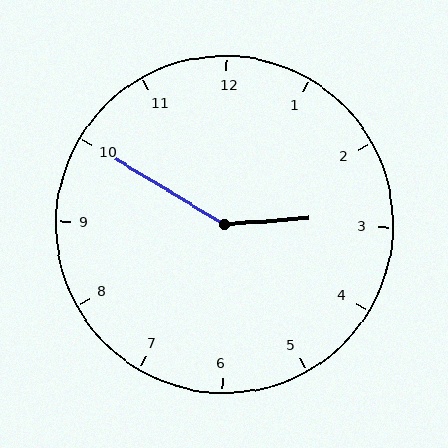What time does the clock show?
2:50.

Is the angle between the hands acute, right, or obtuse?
It is obtuse.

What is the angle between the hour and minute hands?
Approximately 145 degrees.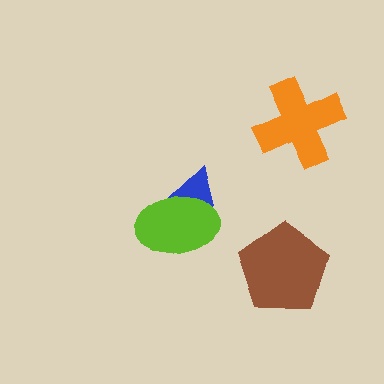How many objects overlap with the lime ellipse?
1 object overlaps with the lime ellipse.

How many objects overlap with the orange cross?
0 objects overlap with the orange cross.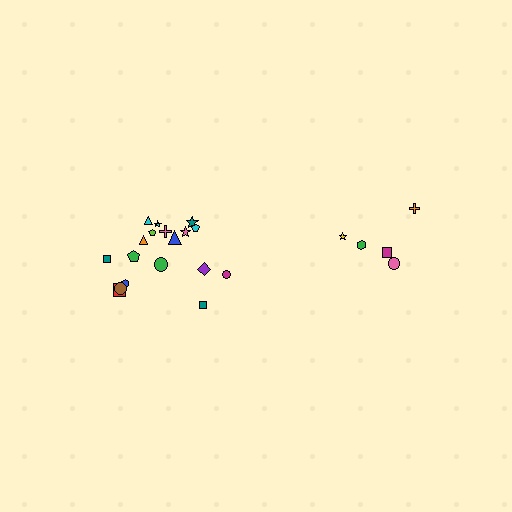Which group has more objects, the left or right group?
The left group.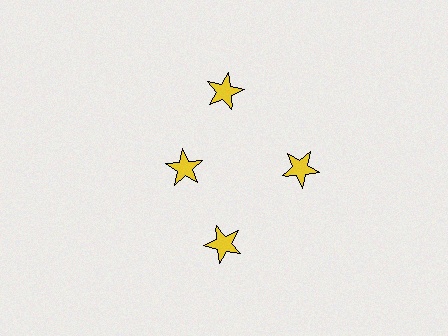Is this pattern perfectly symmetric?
No. The 4 yellow stars are arranged in a ring, but one element near the 9 o'clock position is pulled inward toward the center, breaking the 4-fold rotational symmetry.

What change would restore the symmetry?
The symmetry would be restored by moving it outward, back onto the ring so that all 4 stars sit at equal angles and equal distance from the center.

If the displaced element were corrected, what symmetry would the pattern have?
It would have 4-fold rotational symmetry — the pattern would map onto itself every 90 degrees.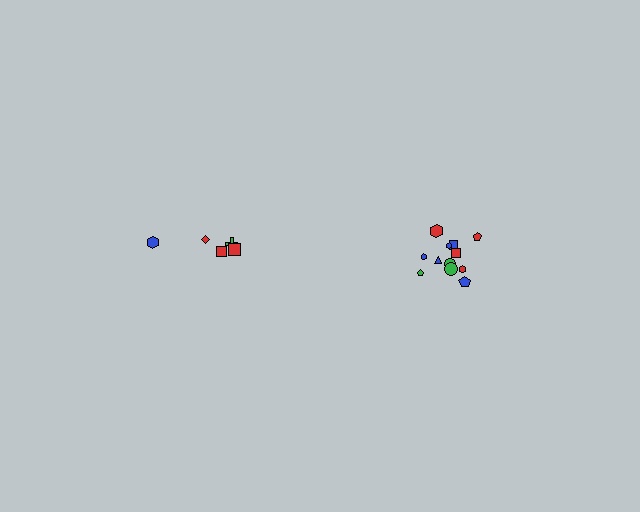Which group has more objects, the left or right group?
The right group.